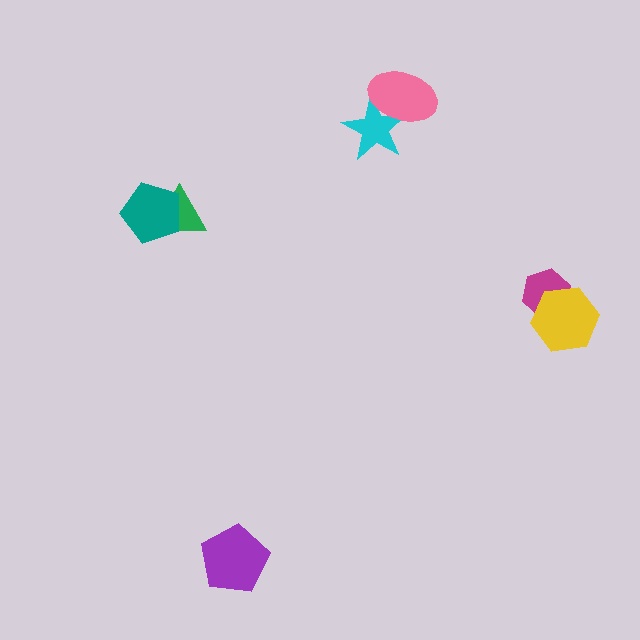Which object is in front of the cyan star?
The pink ellipse is in front of the cyan star.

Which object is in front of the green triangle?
The teal pentagon is in front of the green triangle.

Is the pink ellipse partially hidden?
No, no other shape covers it.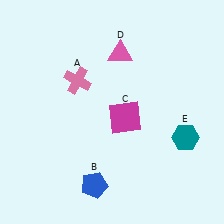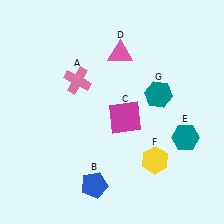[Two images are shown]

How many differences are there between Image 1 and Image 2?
There are 2 differences between the two images.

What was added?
A yellow hexagon (F), a teal hexagon (G) were added in Image 2.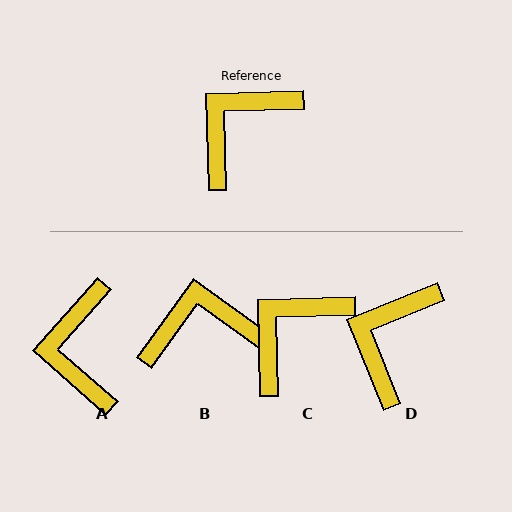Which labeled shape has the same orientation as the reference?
C.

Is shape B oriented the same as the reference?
No, it is off by about 37 degrees.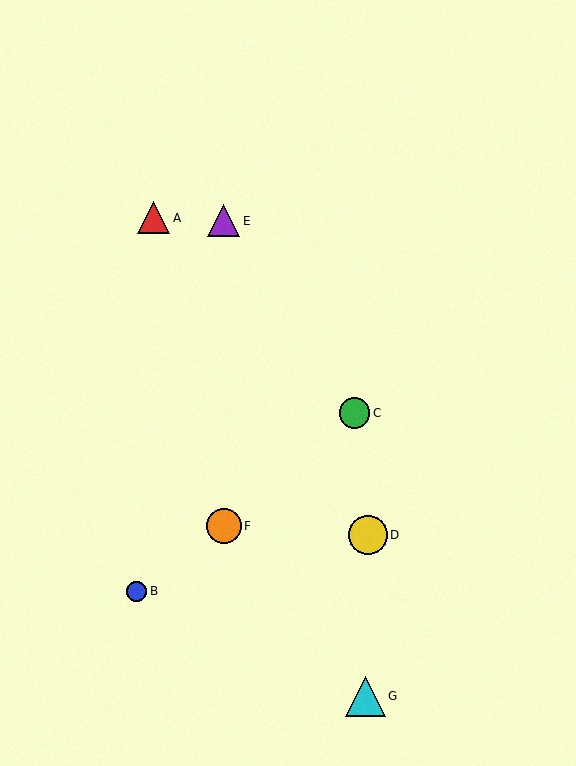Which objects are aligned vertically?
Objects E, F are aligned vertically.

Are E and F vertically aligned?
Yes, both are at x≈224.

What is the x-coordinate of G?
Object G is at x≈365.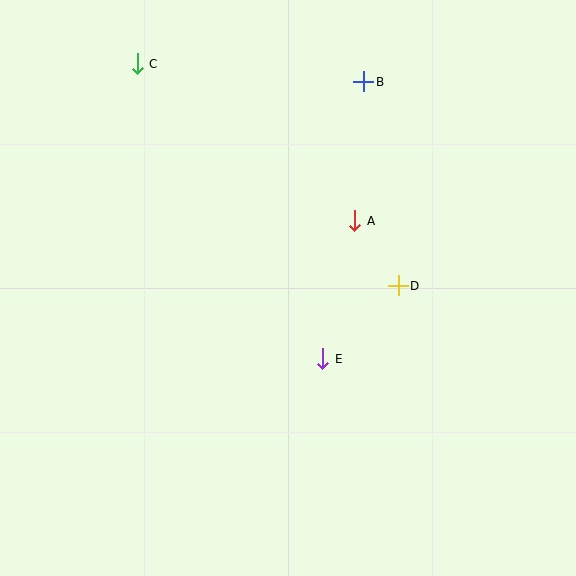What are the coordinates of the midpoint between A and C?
The midpoint between A and C is at (246, 142).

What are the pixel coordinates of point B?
Point B is at (364, 82).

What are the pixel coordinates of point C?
Point C is at (137, 64).